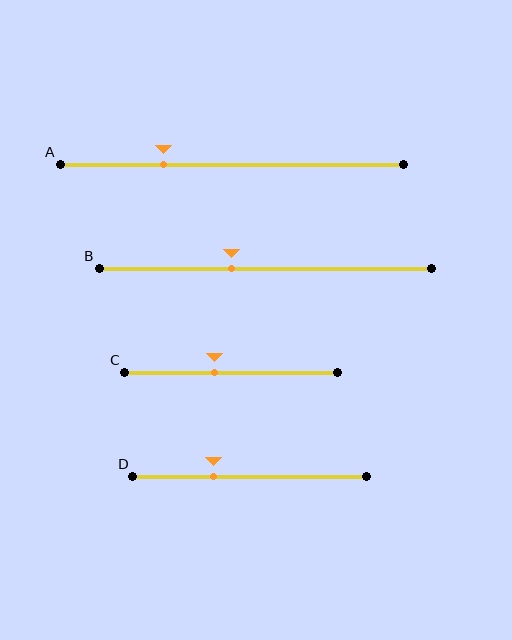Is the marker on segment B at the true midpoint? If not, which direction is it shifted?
No, the marker on segment B is shifted to the left by about 10% of the segment length.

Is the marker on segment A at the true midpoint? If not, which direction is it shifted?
No, the marker on segment A is shifted to the left by about 20% of the segment length.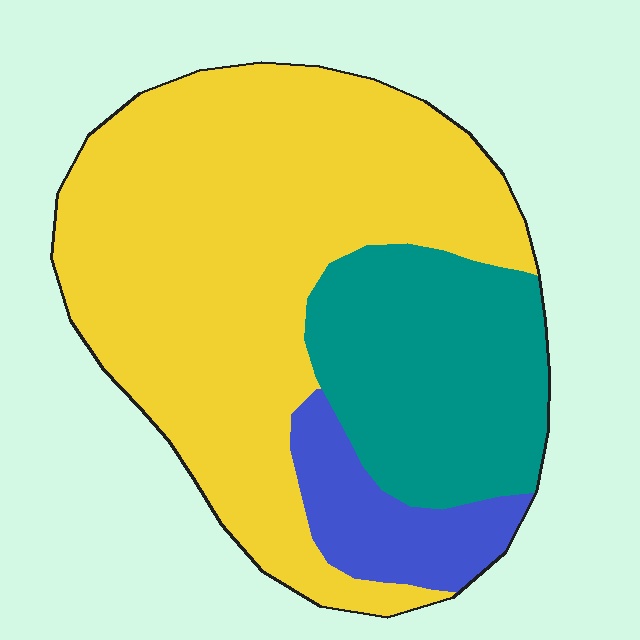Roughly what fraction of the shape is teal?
Teal covers roughly 25% of the shape.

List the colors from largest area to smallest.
From largest to smallest: yellow, teal, blue.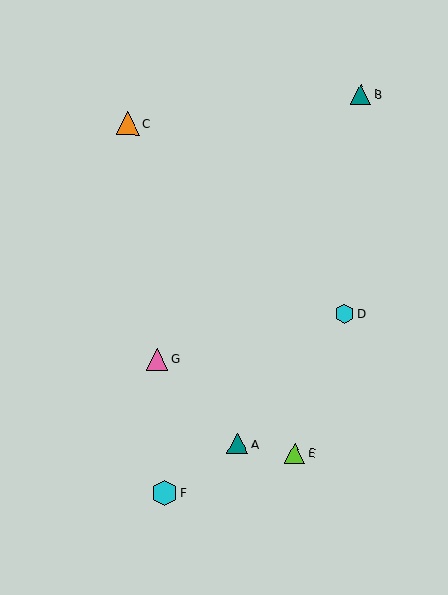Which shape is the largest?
The cyan hexagon (labeled F) is the largest.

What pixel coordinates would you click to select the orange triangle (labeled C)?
Click at (128, 123) to select the orange triangle C.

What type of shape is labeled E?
Shape E is a lime triangle.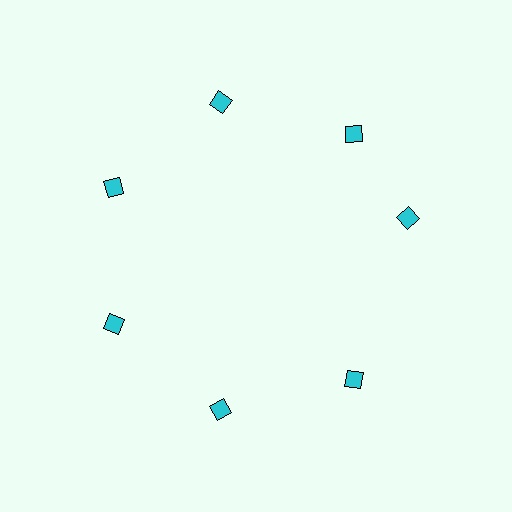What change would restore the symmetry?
The symmetry would be restored by rotating it back into even spacing with its neighbors so that all 7 diamonds sit at equal angles and equal distance from the center.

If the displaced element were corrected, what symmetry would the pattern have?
It would have 7-fold rotational symmetry — the pattern would map onto itself every 51 degrees.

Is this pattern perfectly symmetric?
No. The 7 cyan diamonds are arranged in a ring, but one element near the 3 o'clock position is rotated out of alignment along the ring, breaking the 7-fold rotational symmetry.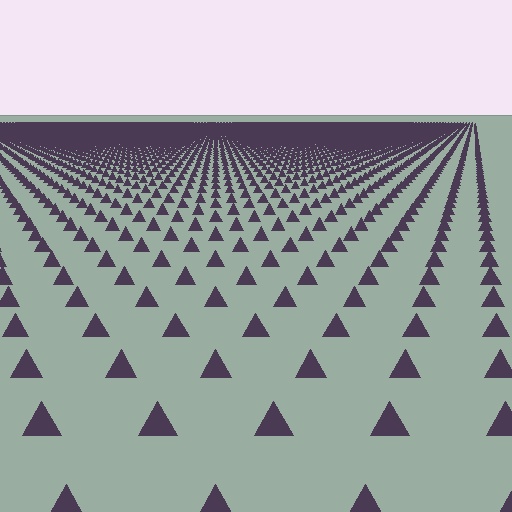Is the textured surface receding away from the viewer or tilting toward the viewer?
The surface is receding away from the viewer. Texture elements get smaller and denser toward the top.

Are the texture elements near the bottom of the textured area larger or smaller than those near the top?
Larger. Near the bottom, elements are closer to the viewer and appear at a bigger on-screen size.